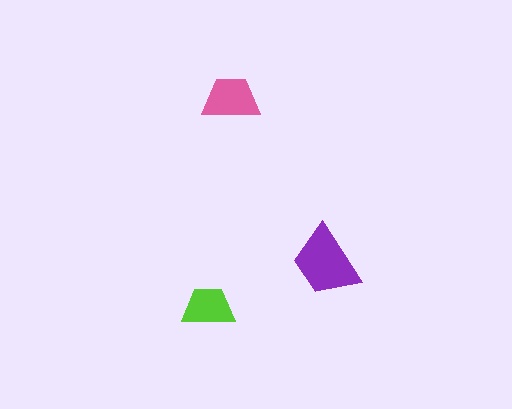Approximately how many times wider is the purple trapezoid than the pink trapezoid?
About 1.5 times wider.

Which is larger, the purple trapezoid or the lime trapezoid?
The purple one.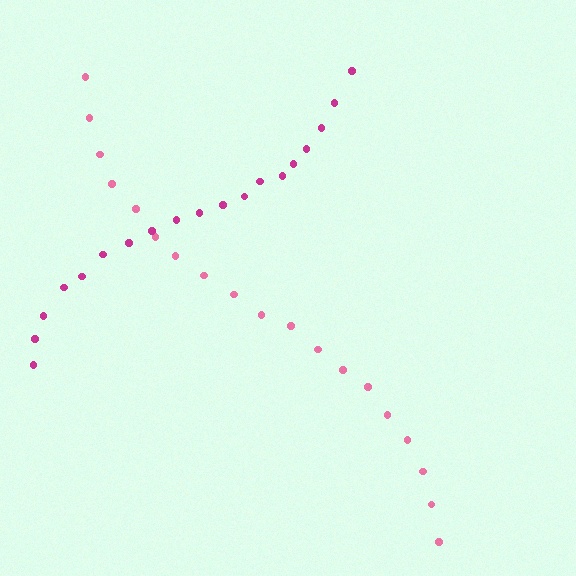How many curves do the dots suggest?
There are 2 distinct paths.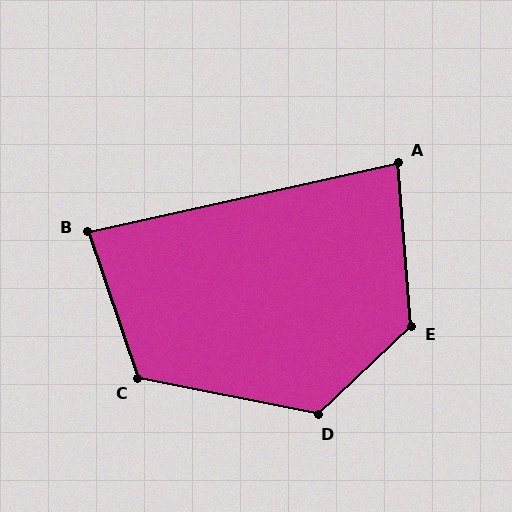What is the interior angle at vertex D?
Approximately 125 degrees (obtuse).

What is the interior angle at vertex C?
Approximately 120 degrees (obtuse).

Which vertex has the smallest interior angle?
A, at approximately 82 degrees.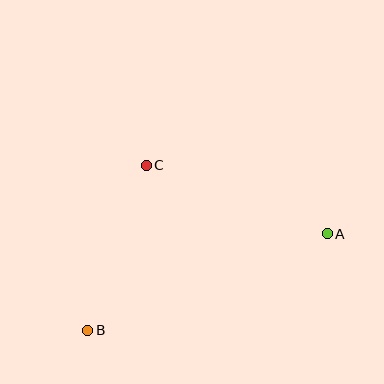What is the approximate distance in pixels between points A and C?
The distance between A and C is approximately 193 pixels.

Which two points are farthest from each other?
Points A and B are farthest from each other.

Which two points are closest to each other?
Points B and C are closest to each other.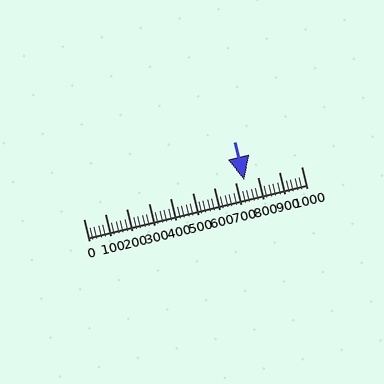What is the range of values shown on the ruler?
The ruler shows values from 0 to 1000.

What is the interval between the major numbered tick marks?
The major tick marks are spaced 100 units apart.